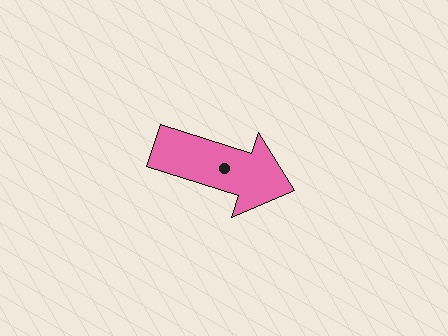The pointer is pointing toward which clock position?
Roughly 4 o'clock.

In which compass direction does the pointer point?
East.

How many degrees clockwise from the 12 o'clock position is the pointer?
Approximately 108 degrees.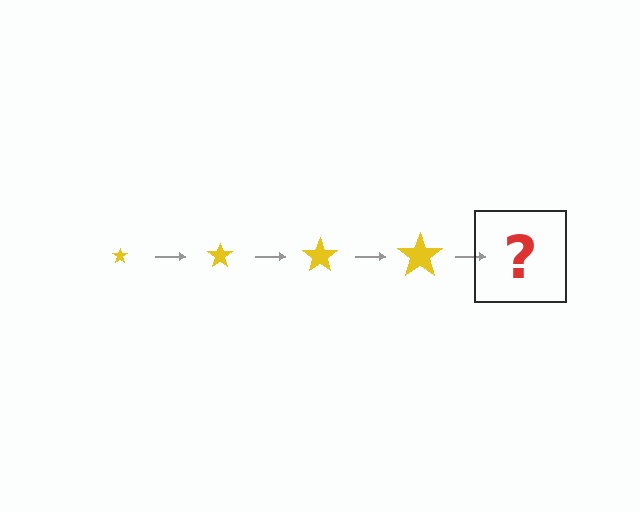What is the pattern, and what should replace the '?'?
The pattern is that the star gets progressively larger each step. The '?' should be a yellow star, larger than the previous one.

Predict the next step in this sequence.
The next step is a yellow star, larger than the previous one.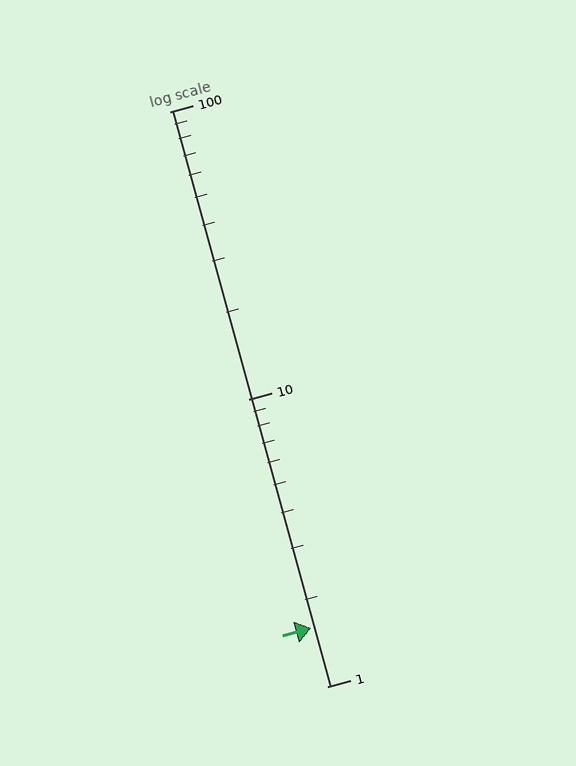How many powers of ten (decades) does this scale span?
The scale spans 2 decades, from 1 to 100.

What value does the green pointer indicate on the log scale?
The pointer indicates approximately 1.6.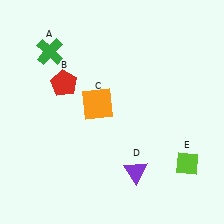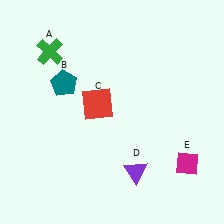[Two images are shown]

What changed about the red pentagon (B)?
In Image 1, B is red. In Image 2, it changed to teal.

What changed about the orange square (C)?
In Image 1, C is orange. In Image 2, it changed to red.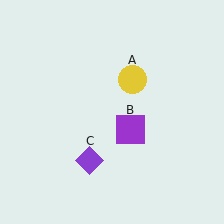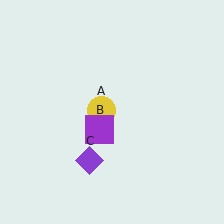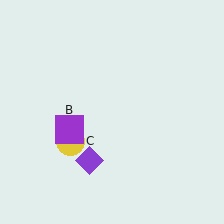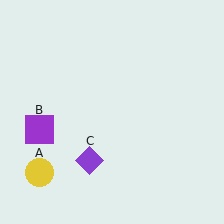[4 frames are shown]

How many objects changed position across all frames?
2 objects changed position: yellow circle (object A), purple square (object B).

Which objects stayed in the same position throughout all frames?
Purple diamond (object C) remained stationary.